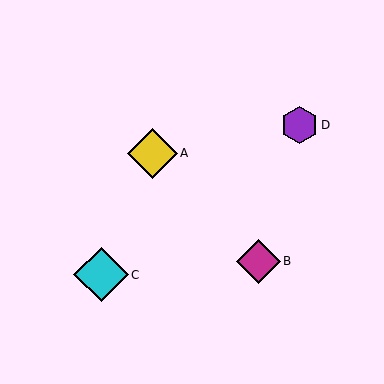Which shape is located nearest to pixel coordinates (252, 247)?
The magenta diamond (labeled B) at (258, 261) is nearest to that location.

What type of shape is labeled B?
Shape B is a magenta diamond.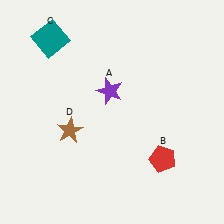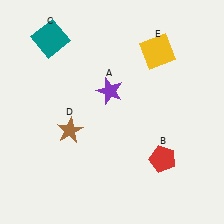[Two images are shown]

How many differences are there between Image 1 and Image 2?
There is 1 difference between the two images.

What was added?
A yellow square (E) was added in Image 2.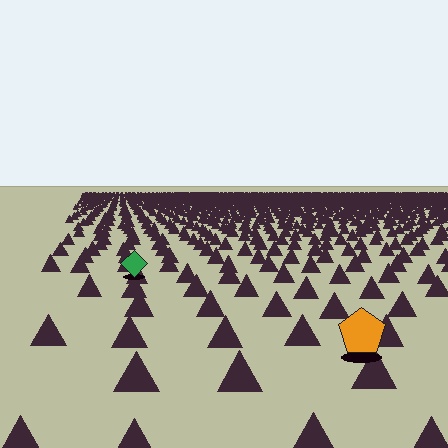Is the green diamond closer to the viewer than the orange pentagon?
No. The orange pentagon is closer — you can tell from the texture gradient: the ground texture is coarser near it.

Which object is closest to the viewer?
The orange pentagon is closest. The texture marks near it are larger and more spread out.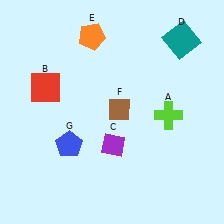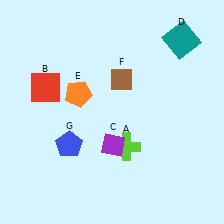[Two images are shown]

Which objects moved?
The objects that moved are: the lime cross (A), the orange pentagon (E), the brown diamond (F).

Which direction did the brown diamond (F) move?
The brown diamond (F) moved up.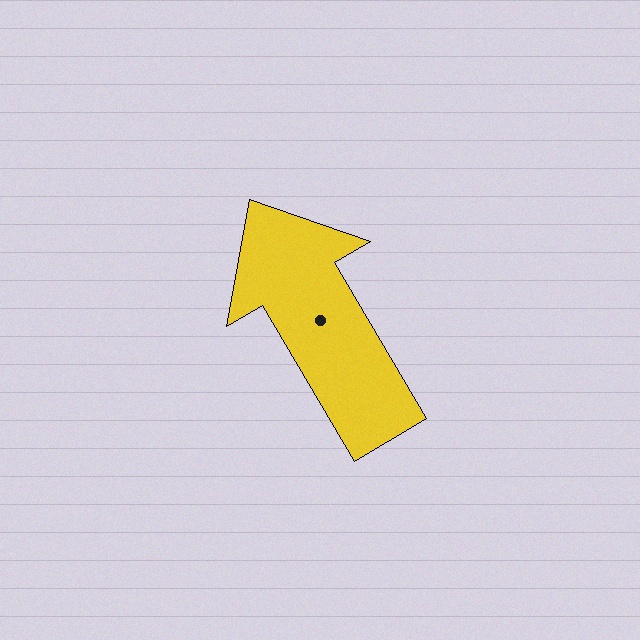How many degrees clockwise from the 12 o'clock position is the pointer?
Approximately 330 degrees.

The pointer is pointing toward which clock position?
Roughly 11 o'clock.